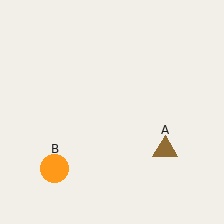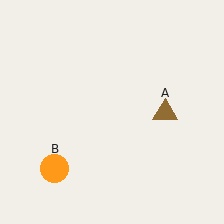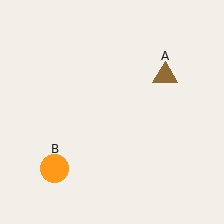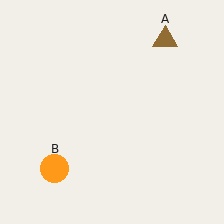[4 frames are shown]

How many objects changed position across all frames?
1 object changed position: brown triangle (object A).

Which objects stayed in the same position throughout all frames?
Orange circle (object B) remained stationary.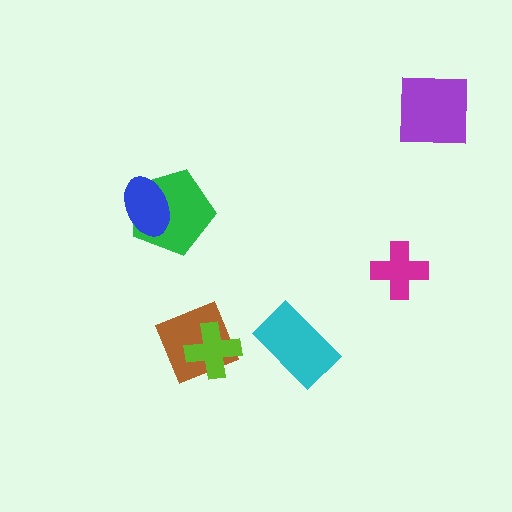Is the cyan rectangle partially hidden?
No, no other shape covers it.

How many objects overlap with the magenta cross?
0 objects overlap with the magenta cross.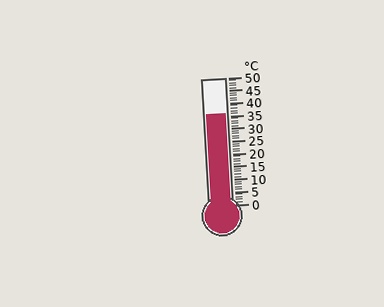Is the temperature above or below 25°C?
The temperature is above 25°C.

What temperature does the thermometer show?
The thermometer shows approximately 36°C.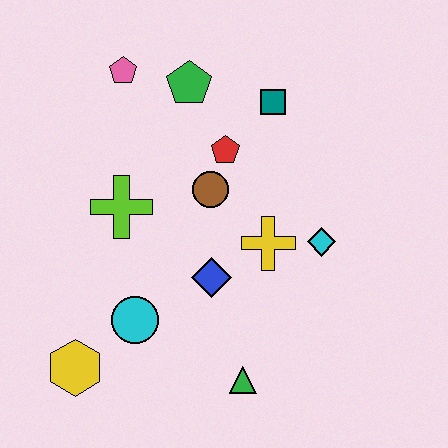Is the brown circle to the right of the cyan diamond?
No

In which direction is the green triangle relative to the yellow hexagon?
The green triangle is to the right of the yellow hexagon.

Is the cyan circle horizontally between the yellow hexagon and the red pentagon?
Yes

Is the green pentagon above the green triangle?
Yes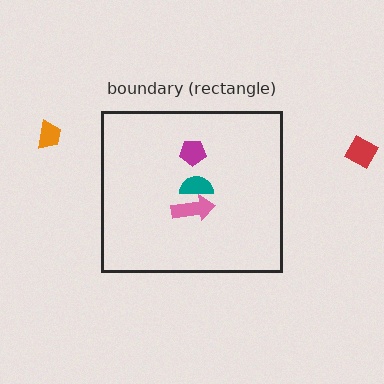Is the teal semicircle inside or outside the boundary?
Inside.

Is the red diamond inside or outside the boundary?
Outside.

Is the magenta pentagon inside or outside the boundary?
Inside.